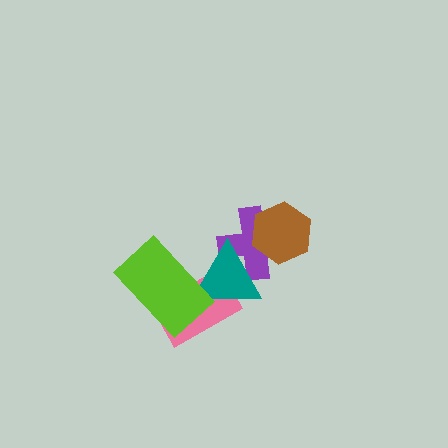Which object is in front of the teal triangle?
The lime rectangle is in front of the teal triangle.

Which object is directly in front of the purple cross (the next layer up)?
The brown hexagon is directly in front of the purple cross.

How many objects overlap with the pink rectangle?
2 objects overlap with the pink rectangle.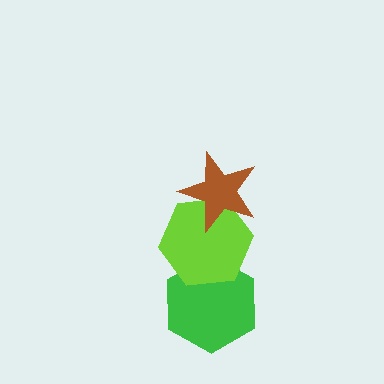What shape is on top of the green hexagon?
The lime hexagon is on top of the green hexagon.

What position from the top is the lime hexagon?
The lime hexagon is 2nd from the top.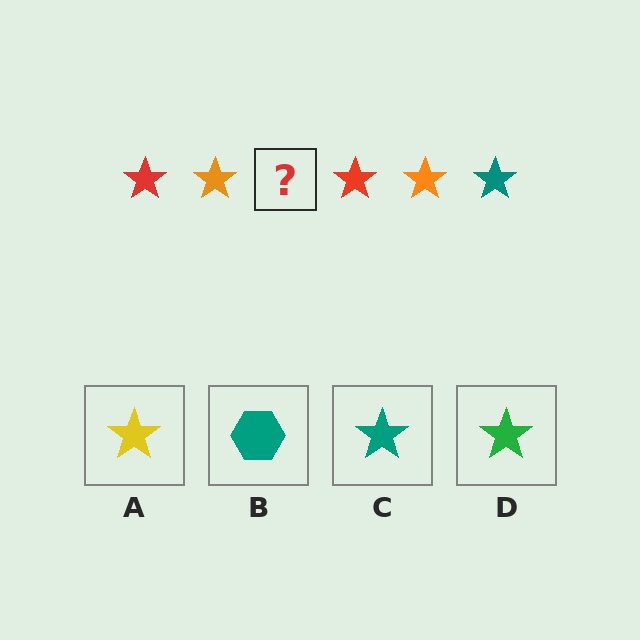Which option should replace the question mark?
Option C.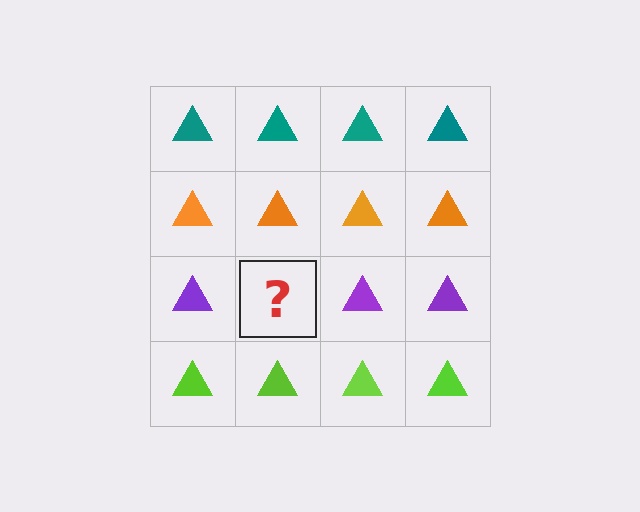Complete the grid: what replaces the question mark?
The question mark should be replaced with a purple triangle.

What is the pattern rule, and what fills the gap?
The rule is that each row has a consistent color. The gap should be filled with a purple triangle.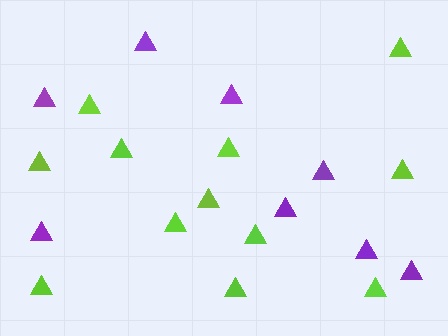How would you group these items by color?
There are 2 groups: one group of lime triangles (12) and one group of purple triangles (8).